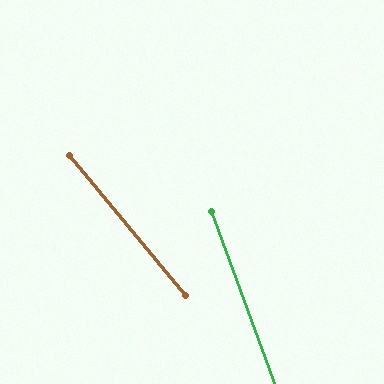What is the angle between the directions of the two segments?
Approximately 20 degrees.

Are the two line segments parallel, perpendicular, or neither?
Neither parallel nor perpendicular — they differ by about 20°.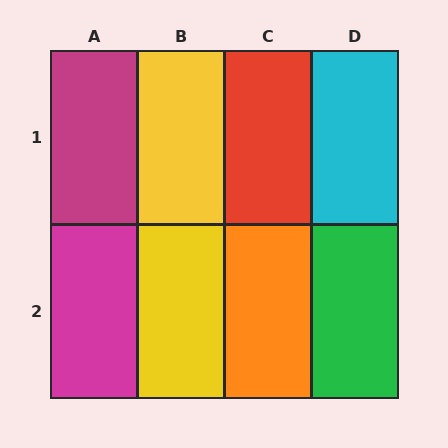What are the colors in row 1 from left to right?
Magenta, yellow, red, cyan.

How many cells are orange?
1 cell is orange.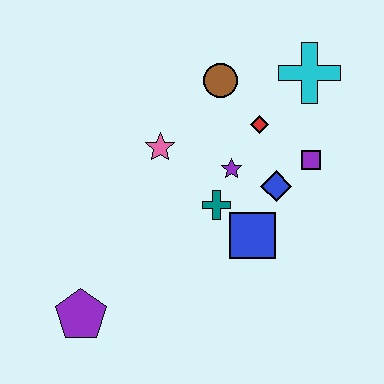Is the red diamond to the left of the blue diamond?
Yes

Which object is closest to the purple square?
The blue diamond is closest to the purple square.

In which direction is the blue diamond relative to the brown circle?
The blue diamond is below the brown circle.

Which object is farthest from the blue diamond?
The purple pentagon is farthest from the blue diamond.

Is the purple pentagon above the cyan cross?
No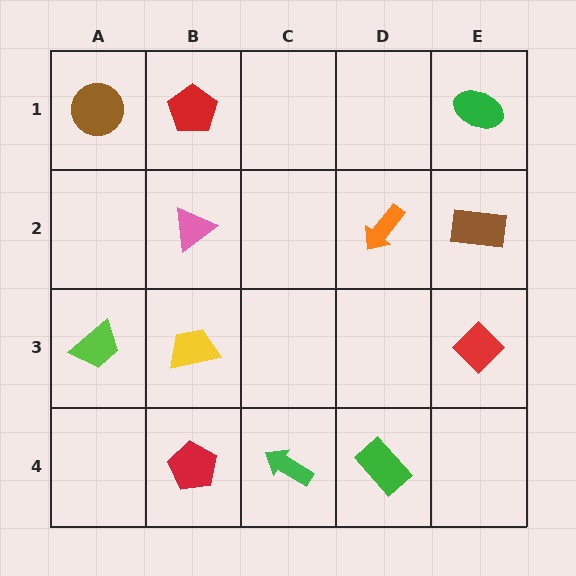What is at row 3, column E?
A red diamond.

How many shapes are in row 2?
3 shapes.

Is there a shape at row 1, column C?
No, that cell is empty.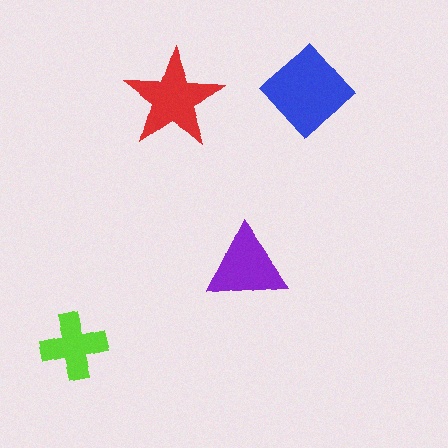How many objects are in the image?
There are 4 objects in the image.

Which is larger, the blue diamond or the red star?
The blue diamond.